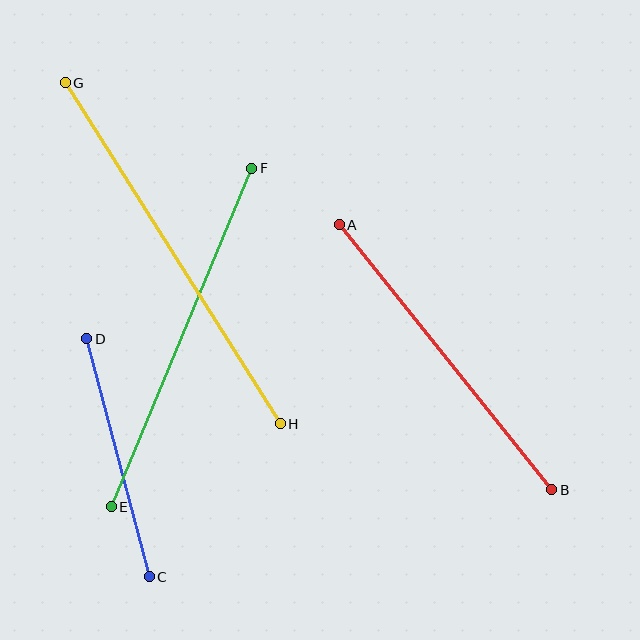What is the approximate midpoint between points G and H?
The midpoint is at approximately (173, 253) pixels.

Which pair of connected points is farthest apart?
Points G and H are farthest apart.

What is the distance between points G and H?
The distance is approximately 403 pixels.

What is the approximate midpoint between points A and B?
The midpoint is at approximately (445, 357) pixels.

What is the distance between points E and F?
The distance is approximately 366 pixels.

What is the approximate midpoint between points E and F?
The midpoint is at approximately (182, 338) pixels.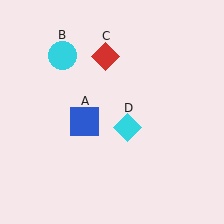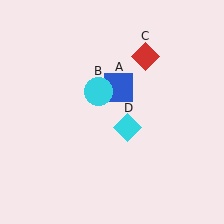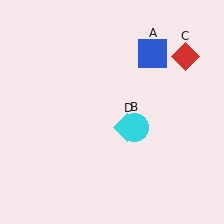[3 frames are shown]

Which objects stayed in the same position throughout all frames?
Cyan diamond (object D) remained stationary.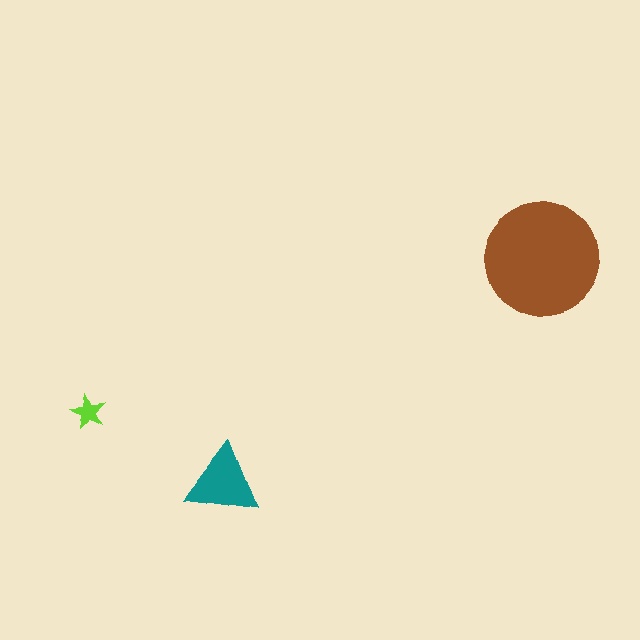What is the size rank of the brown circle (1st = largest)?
1st.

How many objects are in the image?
There are 3 objects in the image.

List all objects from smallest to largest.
The lime star, the teal triangle, the brown circle.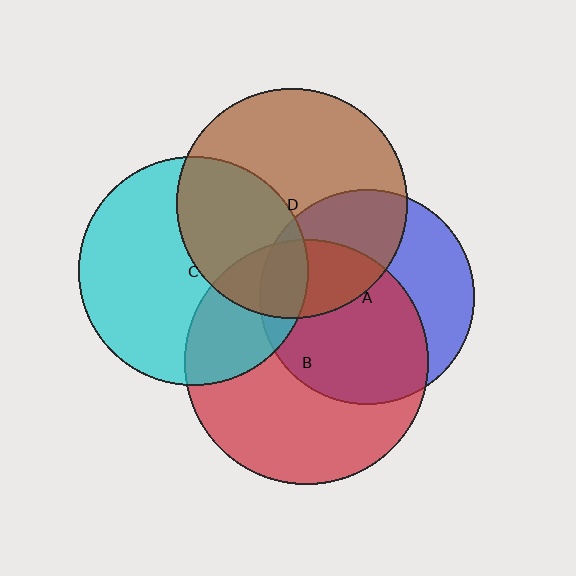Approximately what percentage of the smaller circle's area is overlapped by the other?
Approximately 25%.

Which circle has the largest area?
Circle B (red).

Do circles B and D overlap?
Yes.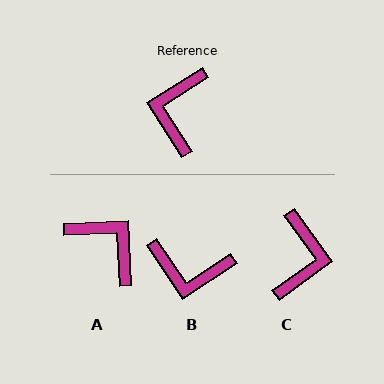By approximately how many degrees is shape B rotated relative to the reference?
Approximately 91 degrees counter-clockwise.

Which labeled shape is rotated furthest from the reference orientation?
C, about 176 degrees away.